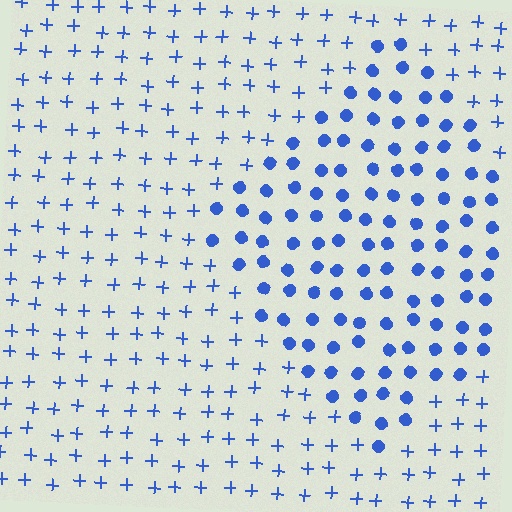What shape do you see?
I see a diamond.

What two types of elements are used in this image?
The image uses circles inside the diamond region and plus signs outside it.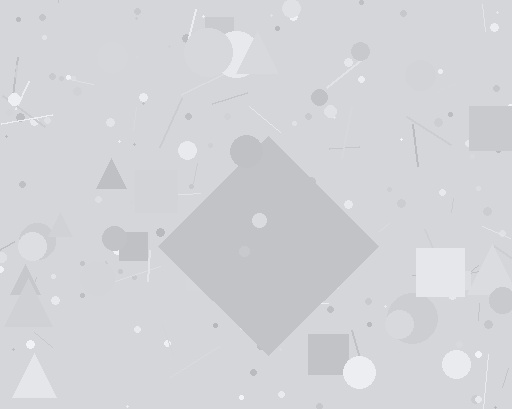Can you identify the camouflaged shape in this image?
The camouflaged shape is a diamond.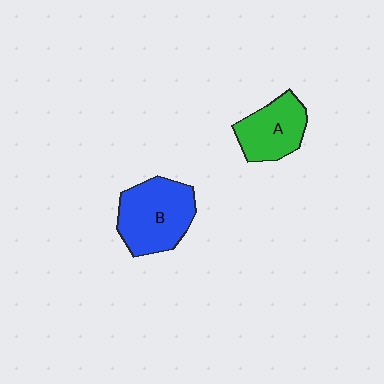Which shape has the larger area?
Shape B (blue).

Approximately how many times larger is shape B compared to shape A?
Approximately 1.4 times.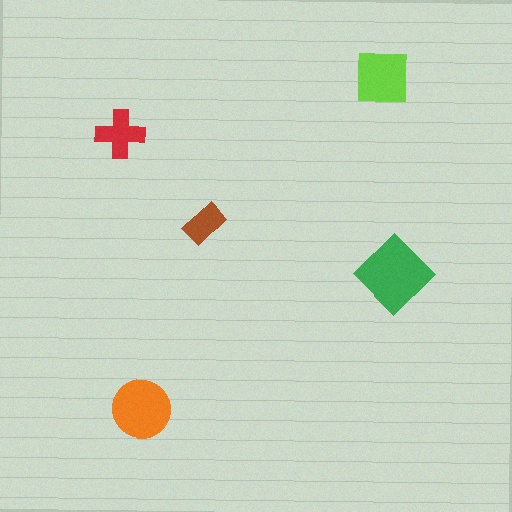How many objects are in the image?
There are 5 objects in the image.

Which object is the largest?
The green diamond.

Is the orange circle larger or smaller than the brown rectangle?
Larger.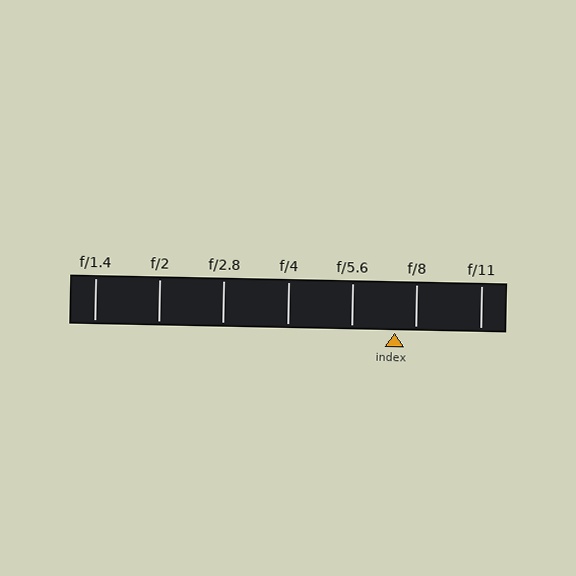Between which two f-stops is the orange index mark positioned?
The index mark is between f/5.6 and f/8.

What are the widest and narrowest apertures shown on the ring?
The widest aperture shown is f/1.4 and the narrowest is f/11.